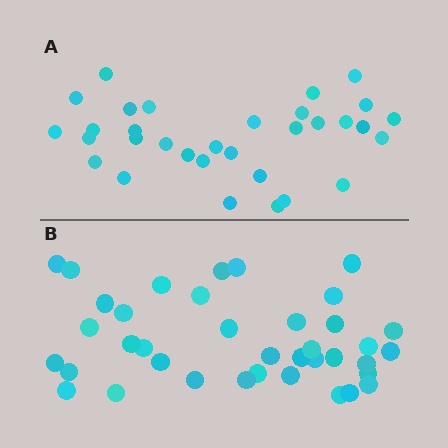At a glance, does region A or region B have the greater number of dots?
Region B (the bottom region) has more dots.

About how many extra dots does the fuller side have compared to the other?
Region B has about 6 more dots than region A.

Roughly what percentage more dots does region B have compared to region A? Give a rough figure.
About 20% more.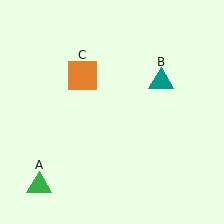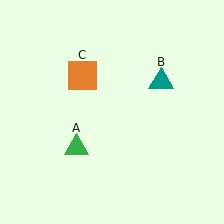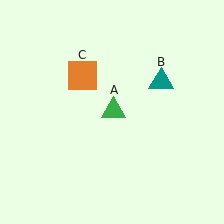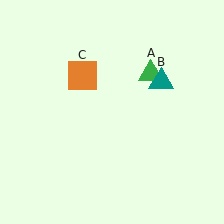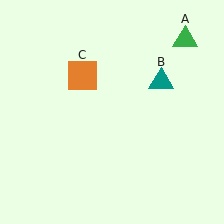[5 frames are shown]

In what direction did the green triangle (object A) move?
The green triangle (object A) moved up and to the right.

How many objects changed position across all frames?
1 object changed position: green triangle (object A).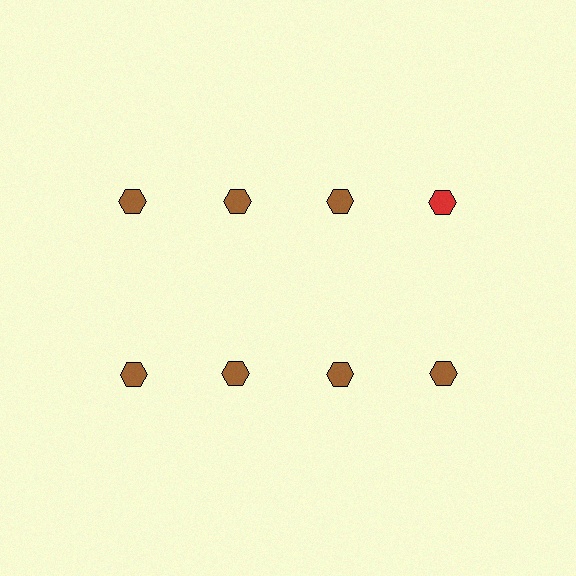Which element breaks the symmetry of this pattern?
The red hexagon in the top row, second from right column breaks the symmetry. All other shapes are brown hexagons.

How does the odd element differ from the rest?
It has a different color: red instead of brown.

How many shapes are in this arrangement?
There are 8 shapes arranged in a grid pattern.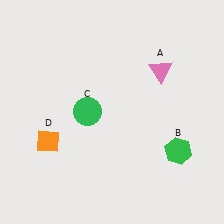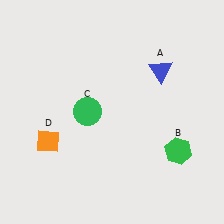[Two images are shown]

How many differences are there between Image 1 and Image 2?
There is 1 difference between the two images.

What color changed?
The triangle (A) changed from pink in Image 1 to blue in Image 2.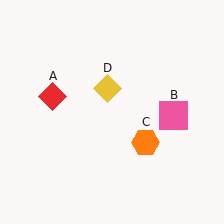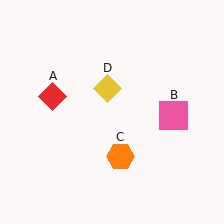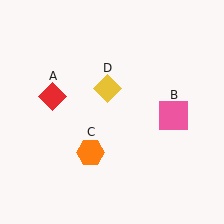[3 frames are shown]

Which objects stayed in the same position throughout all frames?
Red diamond (object A) and pink square (object B) and yellow diamond (object D) remained stationary.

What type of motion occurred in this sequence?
The orange hexagon (object C) rotated clockwise around the center of the scene.